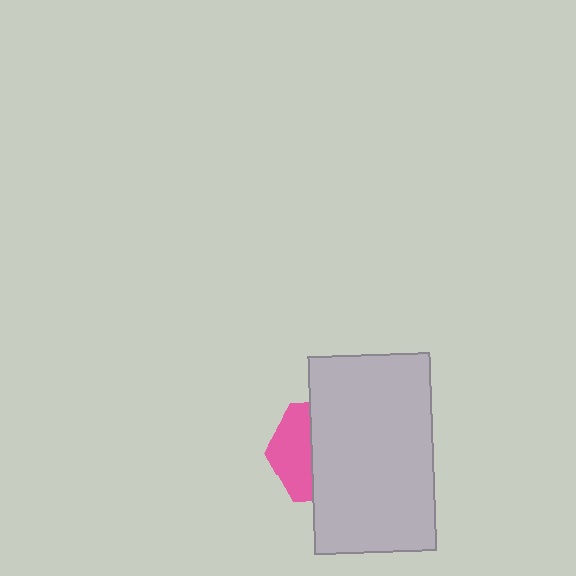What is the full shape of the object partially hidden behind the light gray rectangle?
The partially hidden object is a pink hexagon.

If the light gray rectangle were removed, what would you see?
You would see the complete pink hexagon.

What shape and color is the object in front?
The object in front is a light gray rectangle.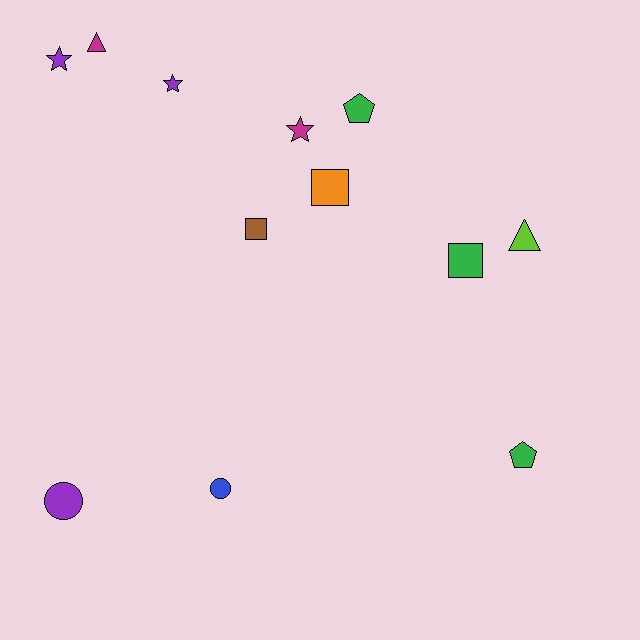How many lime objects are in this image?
There is 1 lime object.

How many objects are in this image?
There are 12 objects.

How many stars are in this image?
There are 3 stars.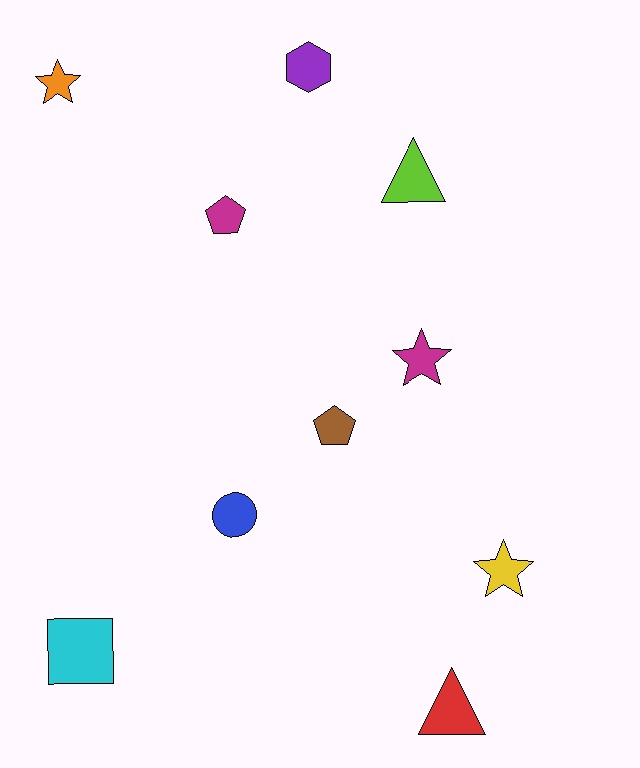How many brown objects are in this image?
There is 1 brown object.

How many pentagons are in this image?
There are 2 pentagons.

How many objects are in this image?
There are 10 objects.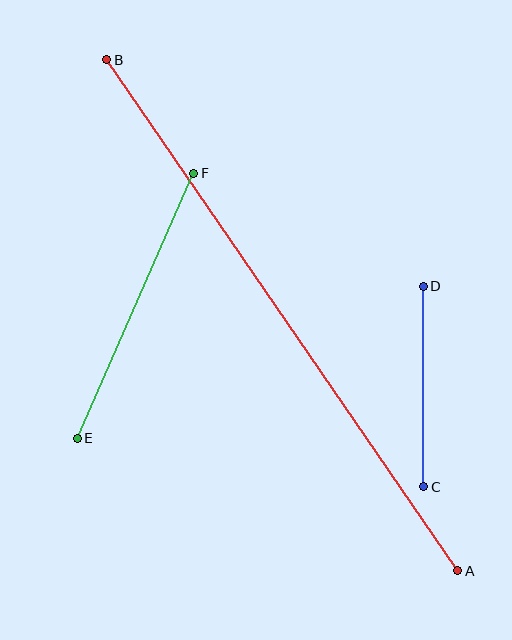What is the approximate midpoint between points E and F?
The midpoint is at approximately (136, 306) pixels.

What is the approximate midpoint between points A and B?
The midpoint is at approximately (282, 315) pixels.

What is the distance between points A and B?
The distance is approximately 620 pixels.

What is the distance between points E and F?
The distance is approximately 289 pixels.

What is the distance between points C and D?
The distance is approximately 200 pixels.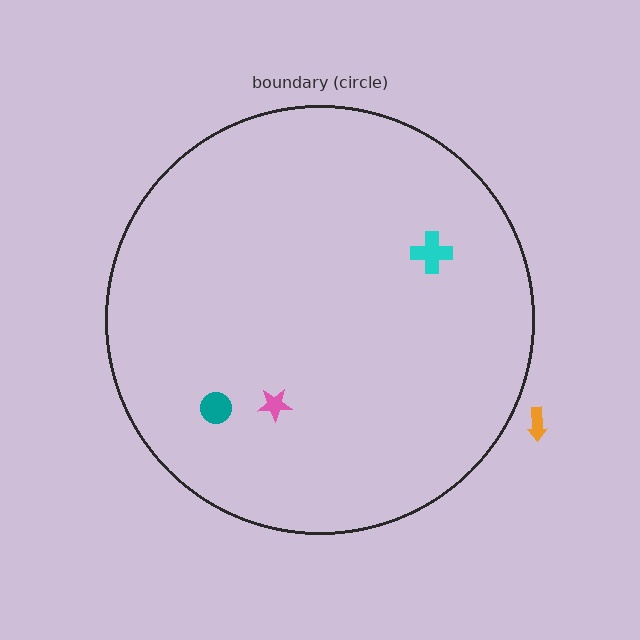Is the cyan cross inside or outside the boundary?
Inside.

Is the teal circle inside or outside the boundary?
Inside.